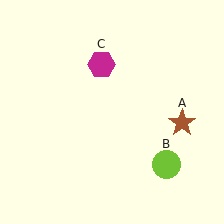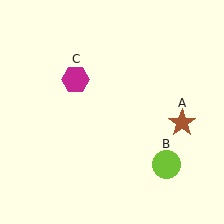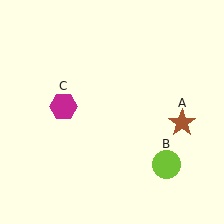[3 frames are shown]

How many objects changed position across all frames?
1 object changed position: magenta hexagon (object C).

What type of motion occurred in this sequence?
The magenta hexagon (object C) rotated counterclockwise around the center of the scene.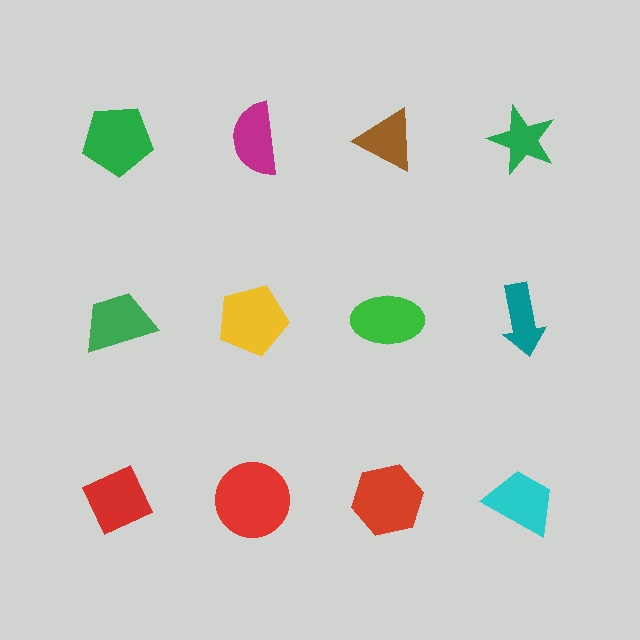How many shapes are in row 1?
4 shapes.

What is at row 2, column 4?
A teal arrow.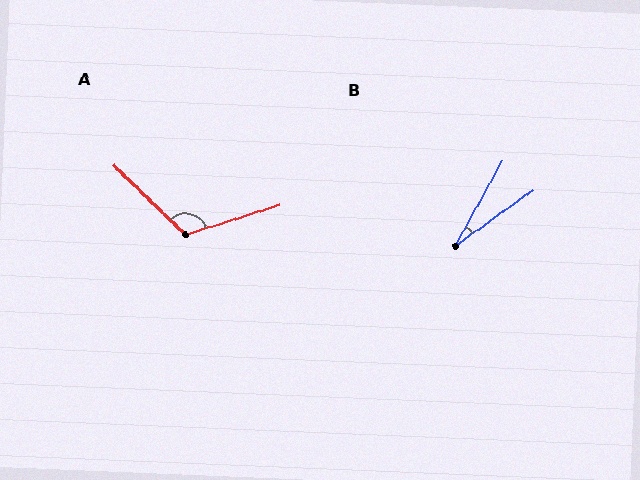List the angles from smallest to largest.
B (25°), A (119°).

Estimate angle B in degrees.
Approximately 25 degrees.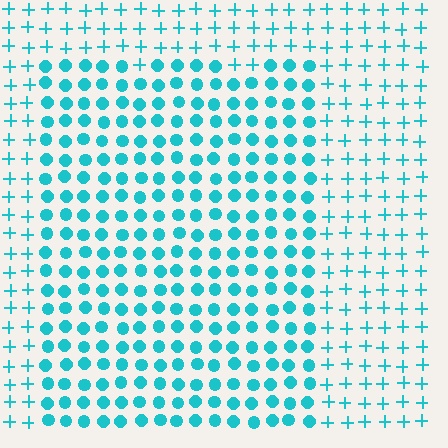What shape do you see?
I see a rectangle.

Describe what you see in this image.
The image is filled with small cyan elements arranged in a uniform grid. A rectangle-shaped region contains circles, while the surrounding area contains plus signs. The boundary is defined purely by the change in element shape.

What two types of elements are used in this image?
The image uses circles inside the rectangle region and plus signs outside it.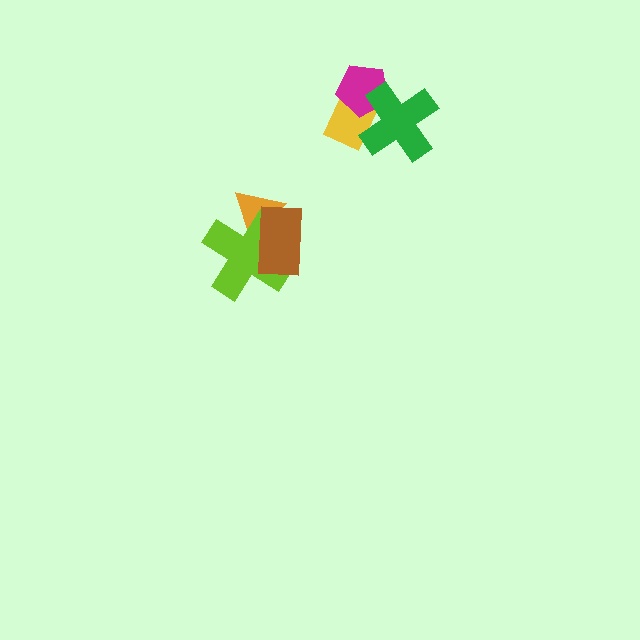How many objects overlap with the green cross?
2 objects overlap with the green cross.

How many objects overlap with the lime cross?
2 objects overlap with the lime cross.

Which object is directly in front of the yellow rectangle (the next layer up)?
The magenta pentagon is directly in front of the yellow rectangle.